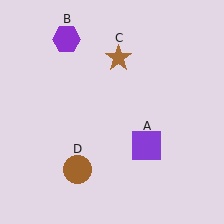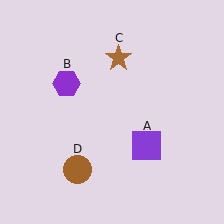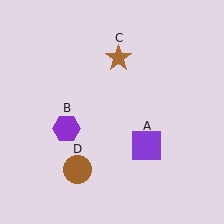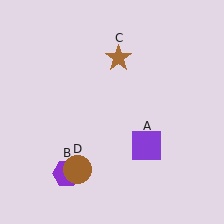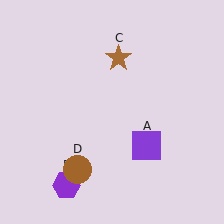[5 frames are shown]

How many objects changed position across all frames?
1 object changed position: purple hexagon (object B).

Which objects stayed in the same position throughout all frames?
Purple square (object A) and brown star (object C) and brown circle (object D) remained stationary.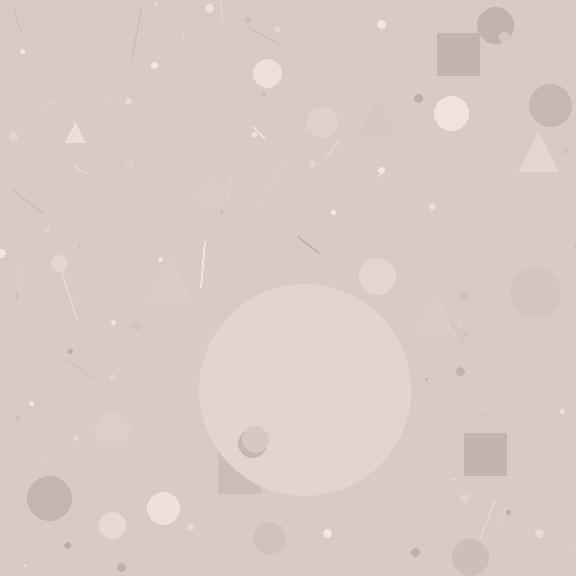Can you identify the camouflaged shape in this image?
The camouflaged shape is a circle.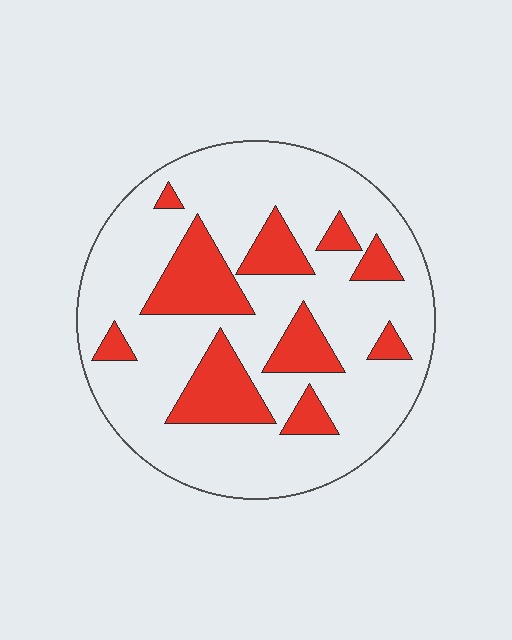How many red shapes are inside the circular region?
10.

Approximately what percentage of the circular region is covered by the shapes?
Approximately 25%.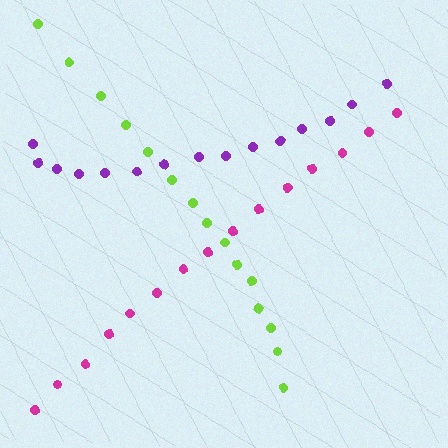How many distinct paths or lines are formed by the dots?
There are 3 distinct paths.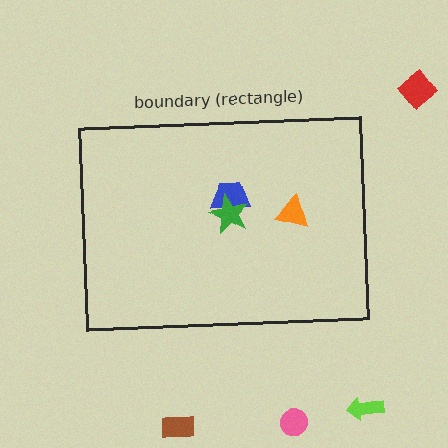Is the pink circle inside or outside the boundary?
Outside.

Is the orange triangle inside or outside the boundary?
Inside.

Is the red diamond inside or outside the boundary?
Outside.